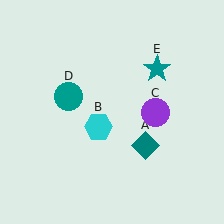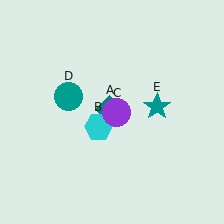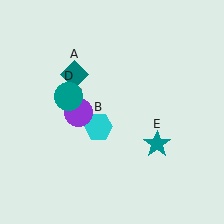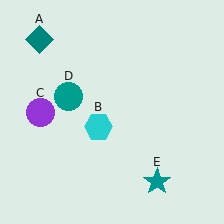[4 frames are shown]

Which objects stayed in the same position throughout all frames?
Cyan hexagon (object B) and teal circle (object D) remained stationary.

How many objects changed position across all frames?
3 objects changed position: teal diamond (object A), purple circle (object C), teal star (object E).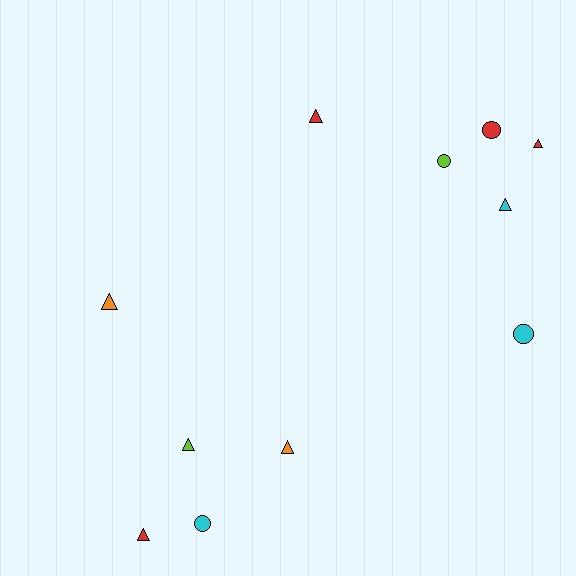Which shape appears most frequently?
Triangle, with 7 objects.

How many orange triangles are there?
There are 2 orange triangles.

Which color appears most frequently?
Red, with 4 objects.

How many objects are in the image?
There are 11 objects.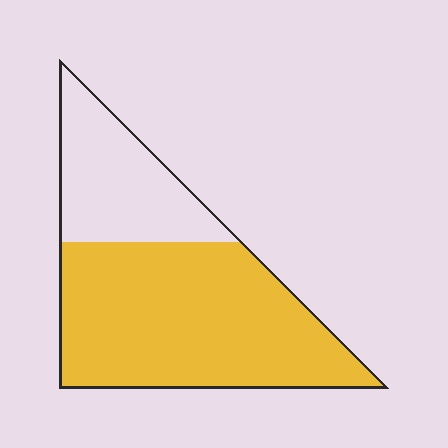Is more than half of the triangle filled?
Yes.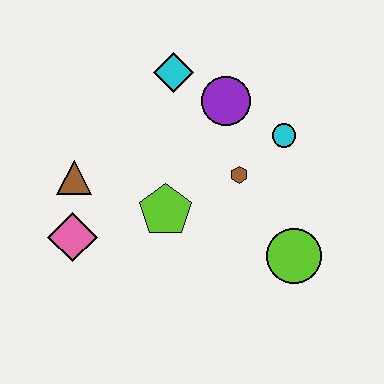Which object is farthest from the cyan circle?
The pink diamond is farthest from the cyan circle.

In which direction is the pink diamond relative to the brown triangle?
The pink diamond is below the brown triangle.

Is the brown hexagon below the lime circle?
No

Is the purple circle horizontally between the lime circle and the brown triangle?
Yes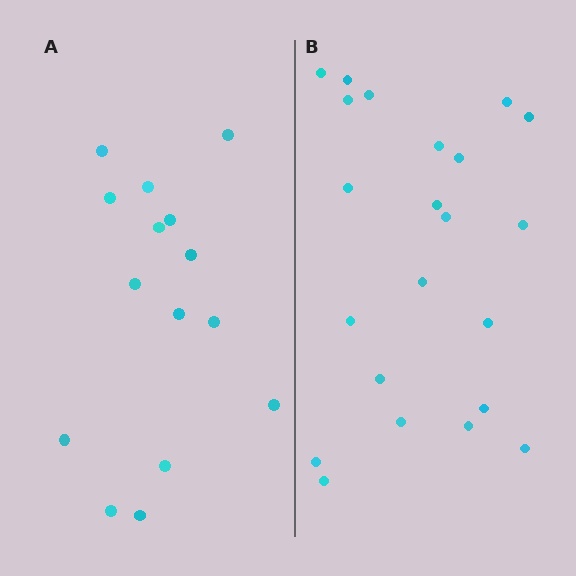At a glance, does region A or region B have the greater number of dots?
Region B (the right region) has more dots.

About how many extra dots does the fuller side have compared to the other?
Region B has roughly 8 or so more dots than region A.